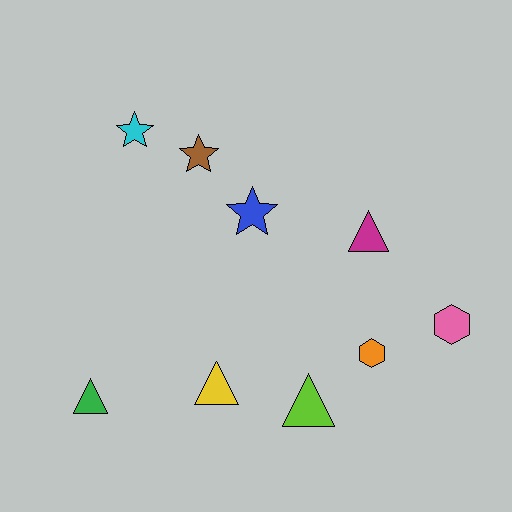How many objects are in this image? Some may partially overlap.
There are 9 objects.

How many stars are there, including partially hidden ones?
There are 3 stars.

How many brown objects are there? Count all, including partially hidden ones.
There is 1 brown object.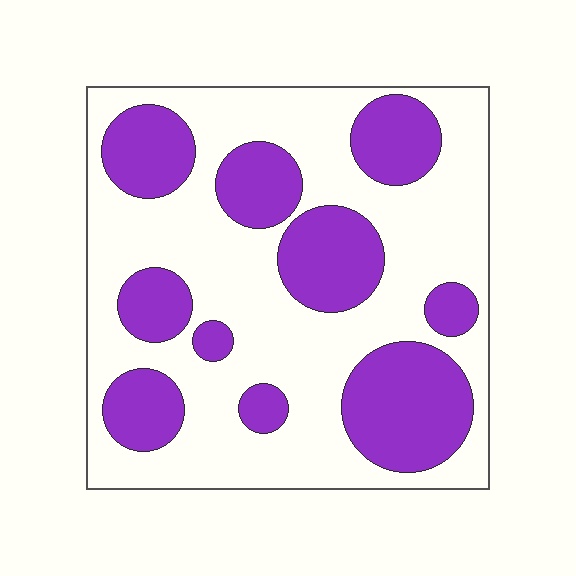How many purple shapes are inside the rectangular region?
10.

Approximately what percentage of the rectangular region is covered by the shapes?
Approximately 35%.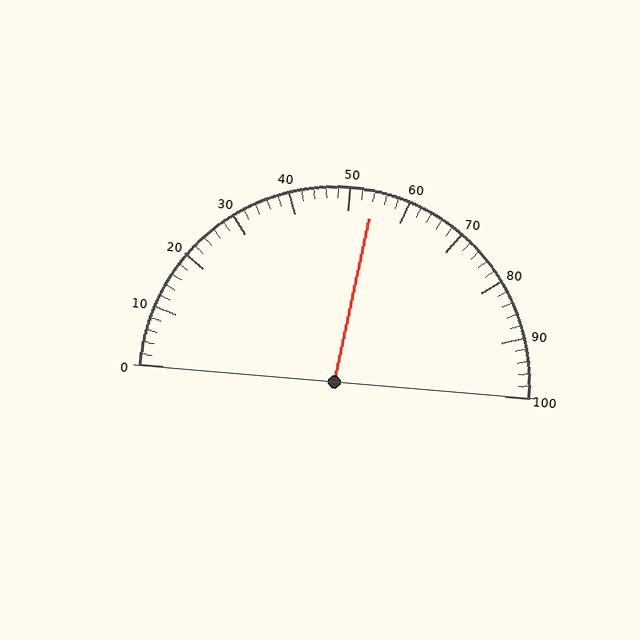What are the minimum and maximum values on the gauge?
The gauge ranges from 0 to 100.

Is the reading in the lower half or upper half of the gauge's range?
The reading is in the upper half of the range (0 to 100).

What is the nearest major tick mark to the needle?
The nearest major tick mark is 50.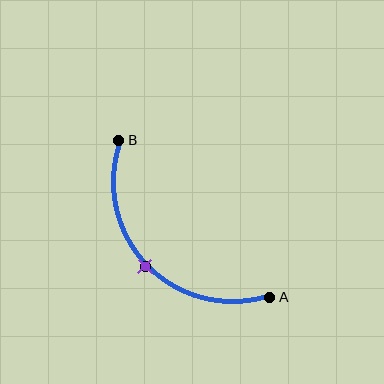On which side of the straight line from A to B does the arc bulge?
The arc bulges below and to the left of the straight line connecting A and B.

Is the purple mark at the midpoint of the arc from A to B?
Yes. The purple mark lies on the arc at equal arc-length from both A and B — it is the arc midpoint.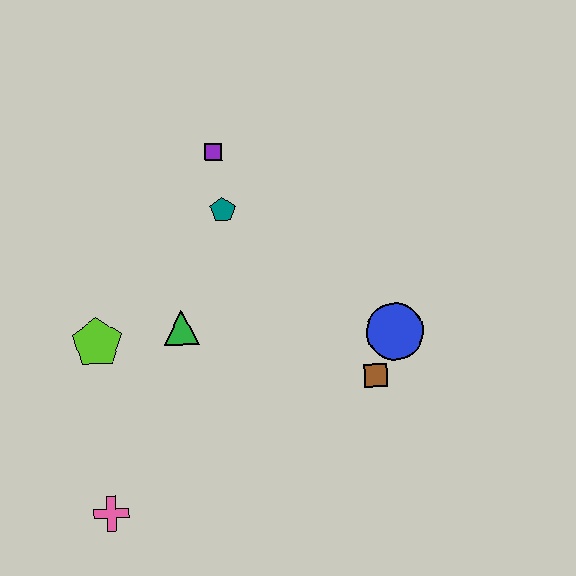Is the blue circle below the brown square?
No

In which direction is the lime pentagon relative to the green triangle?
The lime pentagon is to the left of the green triangle.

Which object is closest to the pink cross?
The lime pentagon is closest to the pink cross.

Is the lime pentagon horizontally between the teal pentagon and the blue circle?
No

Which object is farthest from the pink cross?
The purple square is farthest from the pink cross.